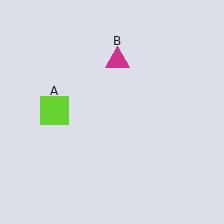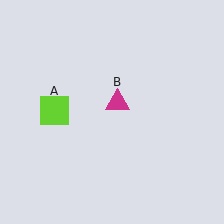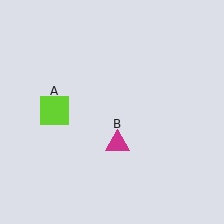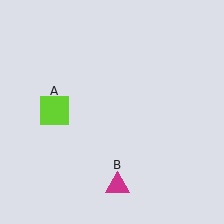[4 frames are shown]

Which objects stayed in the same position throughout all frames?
Lime square (object A) remained stationary.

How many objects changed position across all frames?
1 object changed position: magenta triangle (object B).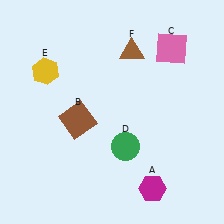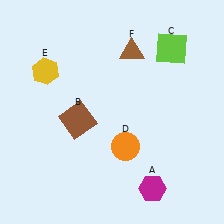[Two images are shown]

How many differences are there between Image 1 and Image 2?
There are 2 differences between the two images.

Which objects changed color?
C changed from pink to lime. D changed from green to orange.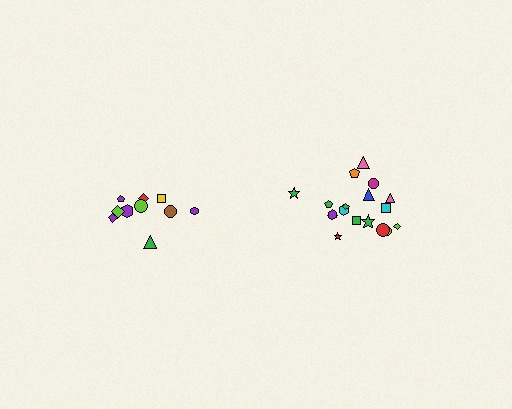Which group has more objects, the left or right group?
The right group.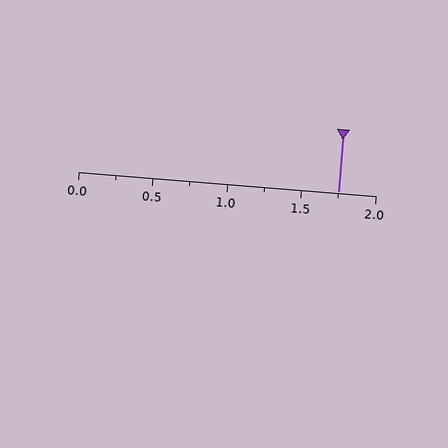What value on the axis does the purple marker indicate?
The marker indicates approximately 1.75.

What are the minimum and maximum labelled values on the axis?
The axis runs from 0.0 to 2.0.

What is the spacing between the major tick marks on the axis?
The major ticks are spaced 0.5 apart.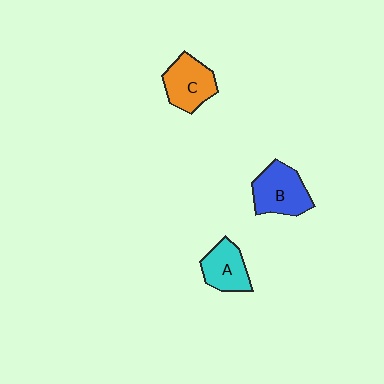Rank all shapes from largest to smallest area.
From largest to smallest: B (blue), C (orange), A (cyan).